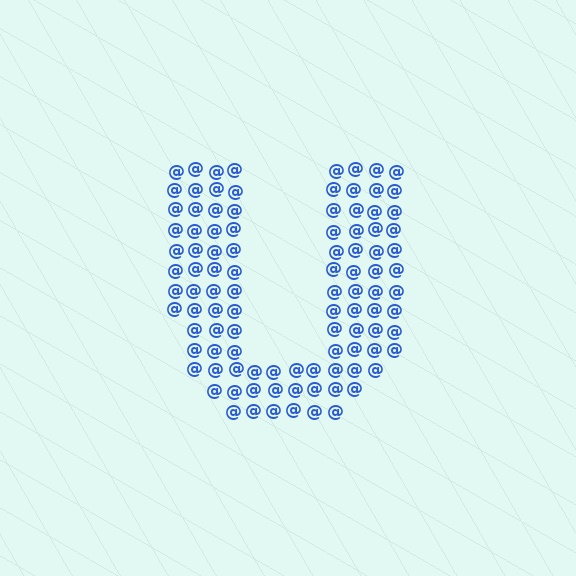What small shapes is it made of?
It is made of small at signs.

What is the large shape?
The large shape is the letter U.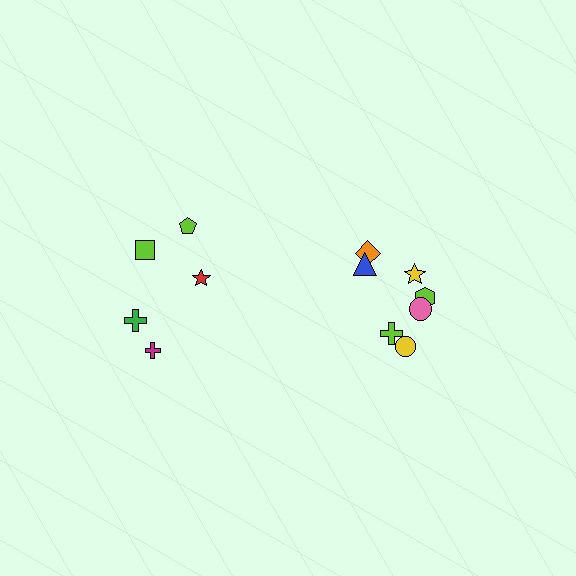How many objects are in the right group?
There are 7 objects.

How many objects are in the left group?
There are 5 objects.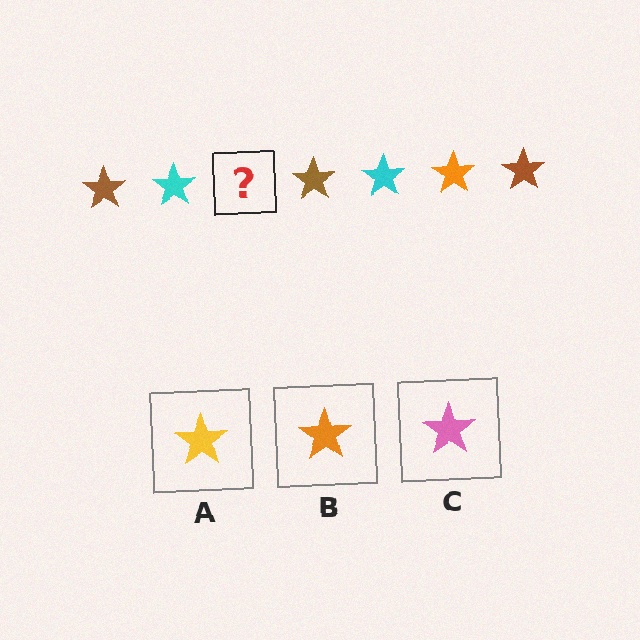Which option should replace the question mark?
Option B.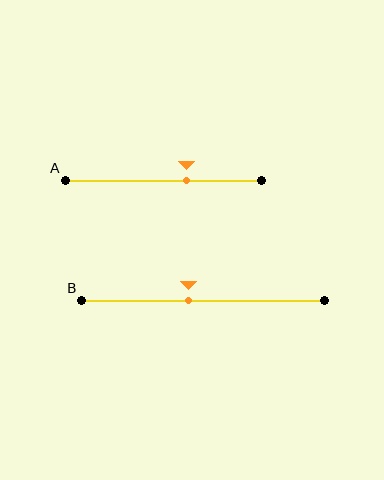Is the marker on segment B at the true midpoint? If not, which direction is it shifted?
No, the marker on segment B is shifted to the left by about 6% of the segment length.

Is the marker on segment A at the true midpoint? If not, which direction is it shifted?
No, the marker on segment A is shifted to the right by about 12% of the segment length.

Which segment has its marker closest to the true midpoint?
Segment B has its marker closest to the true midpoint.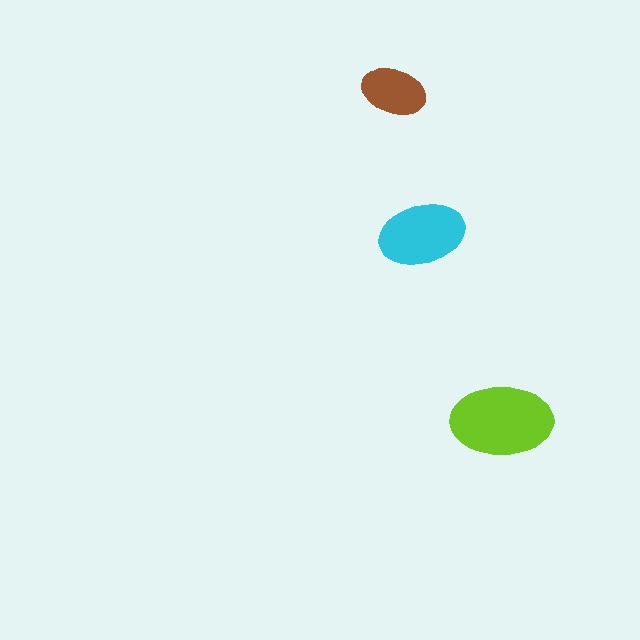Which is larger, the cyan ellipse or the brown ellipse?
The cyan one.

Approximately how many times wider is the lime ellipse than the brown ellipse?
About 1.5 times wider.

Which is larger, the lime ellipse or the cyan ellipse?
The lime one.